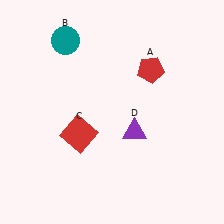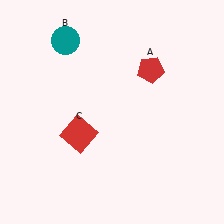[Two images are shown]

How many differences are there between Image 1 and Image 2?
There is 1 difference between the two images.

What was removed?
The purple triangle (D) was removed in Image 2.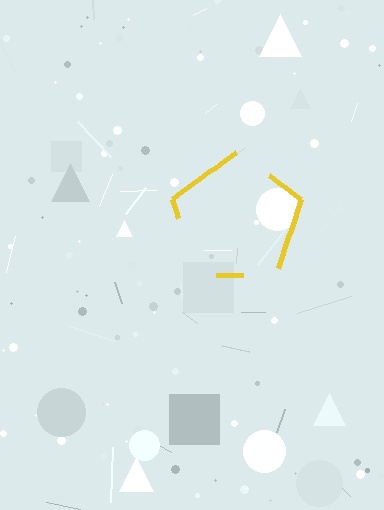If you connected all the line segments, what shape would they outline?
They would outline a pentagon.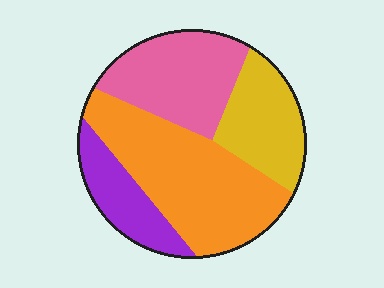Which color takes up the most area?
Orange, at roughly 40%.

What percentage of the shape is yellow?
Yellow covers roughly 20% of the shape.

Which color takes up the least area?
Purple, at roughly 15%.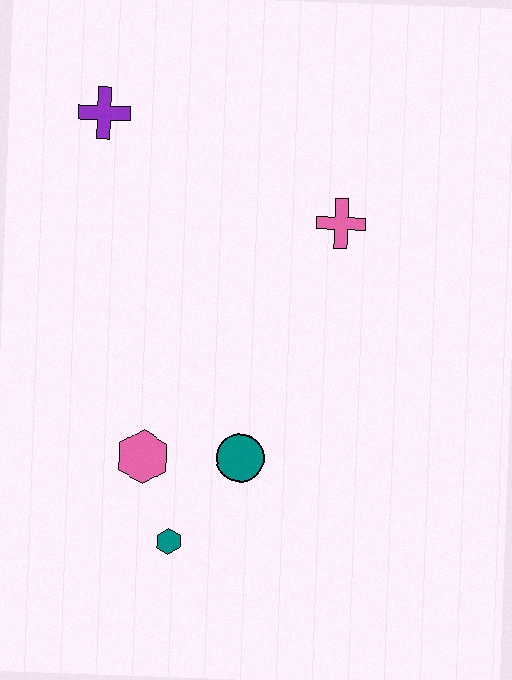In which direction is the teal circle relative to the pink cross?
The teal circle is below the pink cross.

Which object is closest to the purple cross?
The pink cross is closest to the purple cross.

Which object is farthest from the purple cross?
The teal hexagon is farthest from the purple cross.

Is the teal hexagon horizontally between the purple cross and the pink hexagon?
No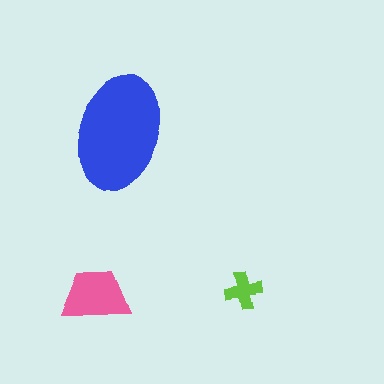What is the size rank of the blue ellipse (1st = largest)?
1st.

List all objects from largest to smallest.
The blue ellipse, the pink trapezoid, the lime cross.